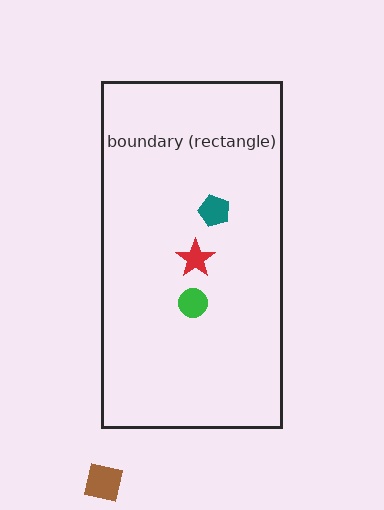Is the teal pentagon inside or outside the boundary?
Inside.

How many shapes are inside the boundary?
3 inside, 1 outside.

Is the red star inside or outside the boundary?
Inside.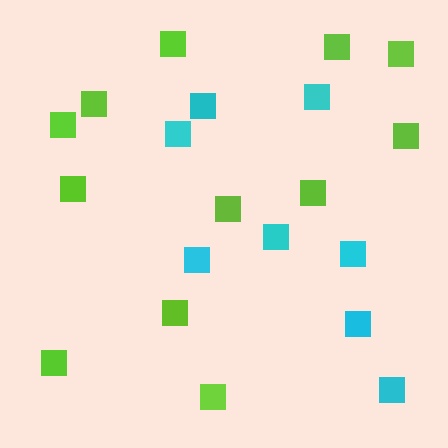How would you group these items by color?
There are 2 groups: one group of lime squares (12) and one group of cyan squares (8).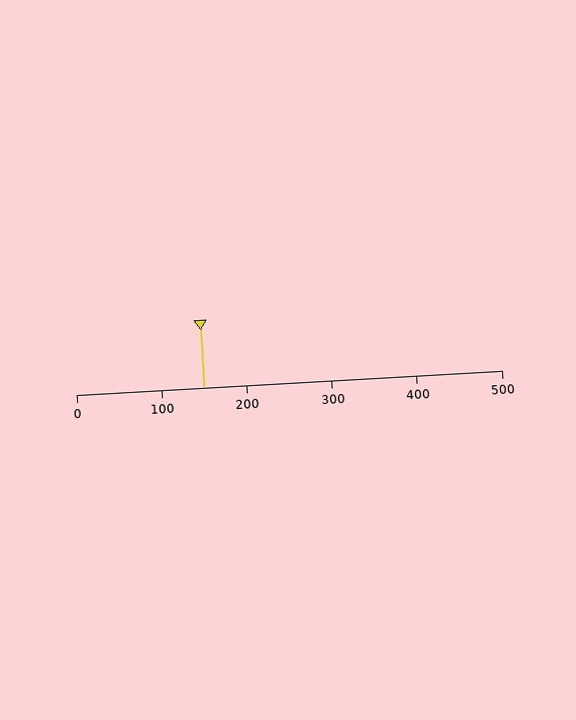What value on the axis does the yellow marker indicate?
The marker indicates approximately 150.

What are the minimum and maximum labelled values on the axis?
The axis runs from 0 to 500.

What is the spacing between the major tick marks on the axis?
The major ticks are spaced 100 apart.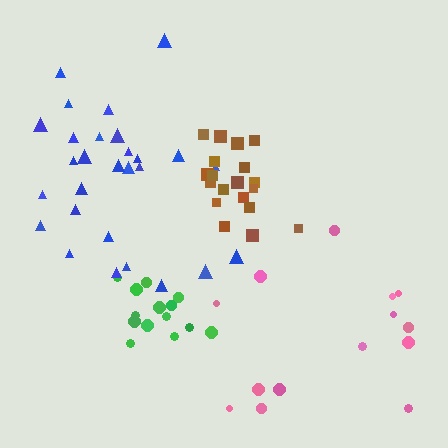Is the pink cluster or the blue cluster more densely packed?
Blue.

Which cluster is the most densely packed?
Brown.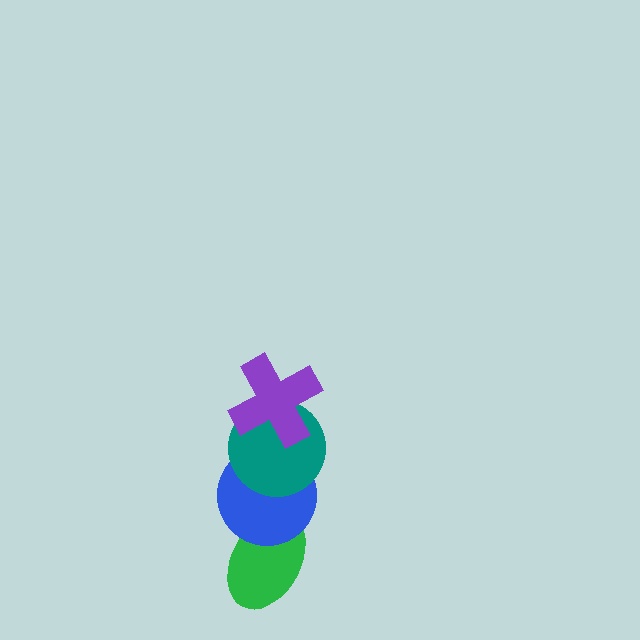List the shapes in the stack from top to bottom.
From top to bottom: the purple cross, the teal circle, the blue circle, the green ellipse.